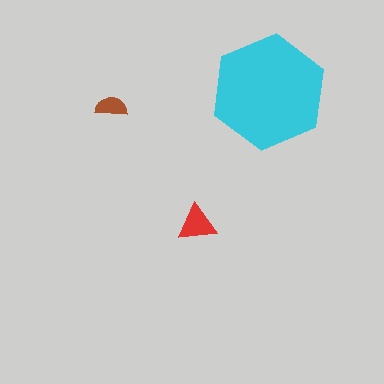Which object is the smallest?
The brown semicircle.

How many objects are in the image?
There are 3 objects in the image.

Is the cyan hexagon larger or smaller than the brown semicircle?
Larger.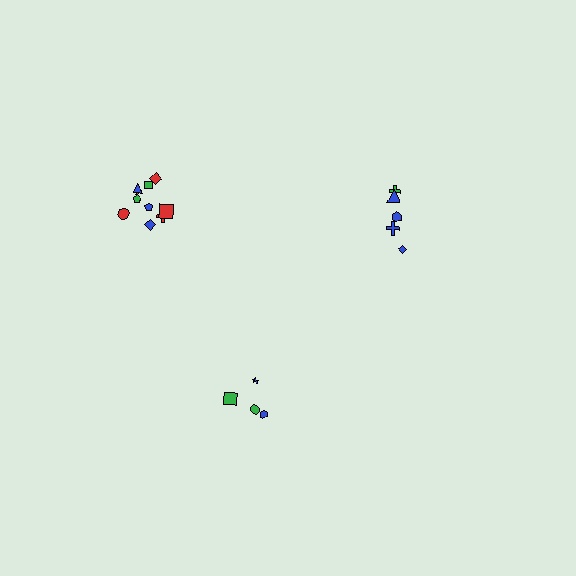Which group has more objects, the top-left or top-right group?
The top-left group.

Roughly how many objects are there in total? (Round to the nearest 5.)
Roughly 20 objects in total.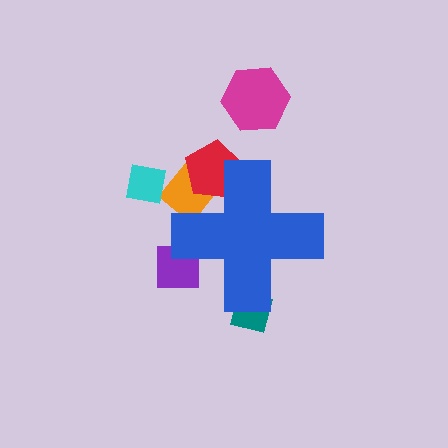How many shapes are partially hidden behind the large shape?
4 shapes are partially hidden.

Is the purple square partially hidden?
Yes, the purple square is partially hidden behind the blue cross.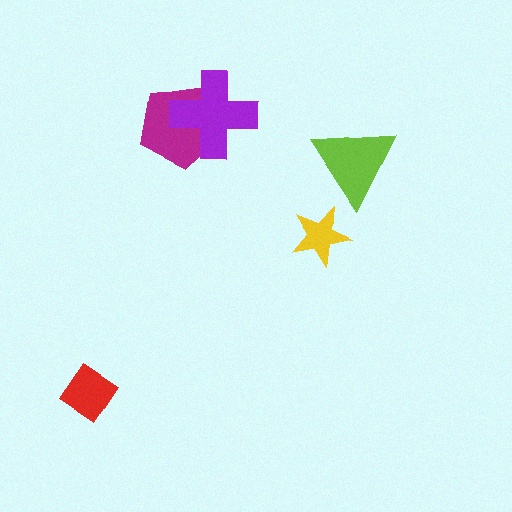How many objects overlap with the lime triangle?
0 objects overlap with the lime triangle.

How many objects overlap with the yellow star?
0 objects overlap with the yellow star.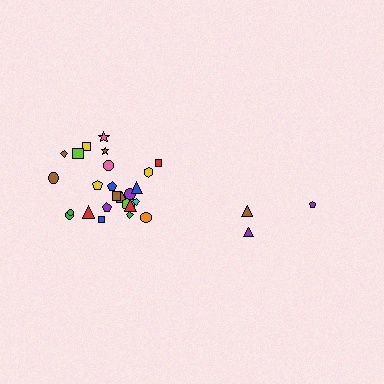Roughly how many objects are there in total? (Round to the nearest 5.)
Roughly 30 objects in total.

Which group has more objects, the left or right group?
The left group.